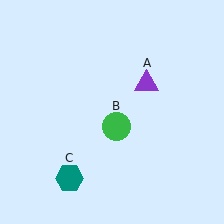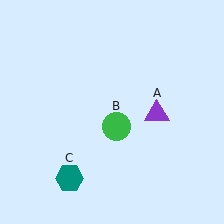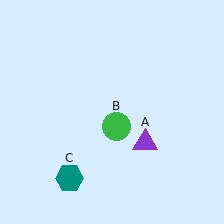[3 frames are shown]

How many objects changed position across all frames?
1 object changed position: purple triangle (object A).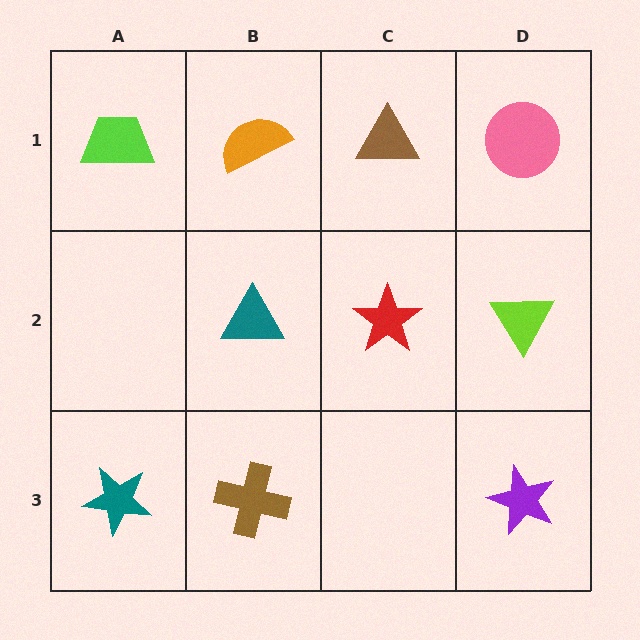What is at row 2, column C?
A red star.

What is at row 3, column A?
A teal star.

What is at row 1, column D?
A pink circle.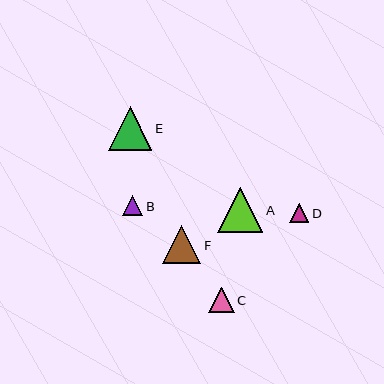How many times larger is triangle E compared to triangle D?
Triangle E is approximately 2.3 times the size of triangle D.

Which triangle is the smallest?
Triangle D is the smallest with a size of approximately 19 pixels.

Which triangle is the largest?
Triangle A is the largest with a size of approximately 45 pixels.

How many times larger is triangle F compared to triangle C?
Triangle F is approximately 1.5 times the size of triangle C.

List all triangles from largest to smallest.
From largest to smallest: A, E, F, C, B, D.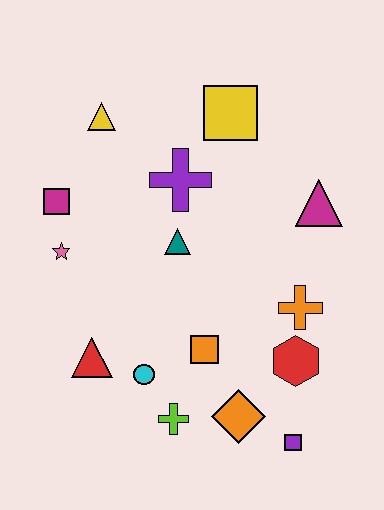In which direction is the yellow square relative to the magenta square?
The yellow square is to the right of the magenta square.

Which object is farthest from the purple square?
The yellow triangle is farthest from the purple square.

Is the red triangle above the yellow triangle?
No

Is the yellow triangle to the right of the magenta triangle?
No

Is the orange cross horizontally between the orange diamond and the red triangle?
No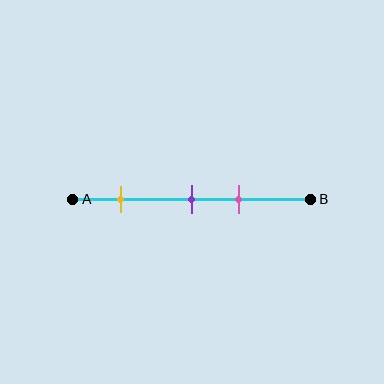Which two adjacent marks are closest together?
The purple and pink marks are the closest adjacent pair.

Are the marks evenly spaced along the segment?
No, the marks are not evenly spaced.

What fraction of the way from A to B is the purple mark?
The purple mark is approximately 50% (0.5) of the way from A to B.